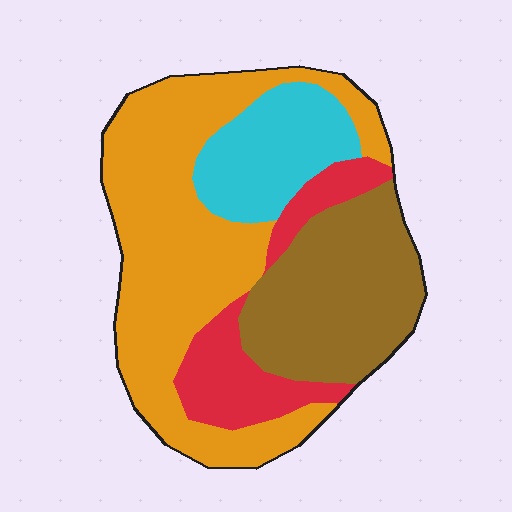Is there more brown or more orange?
Orange.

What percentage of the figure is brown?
Brown takes up between a quarter and a half of the figure.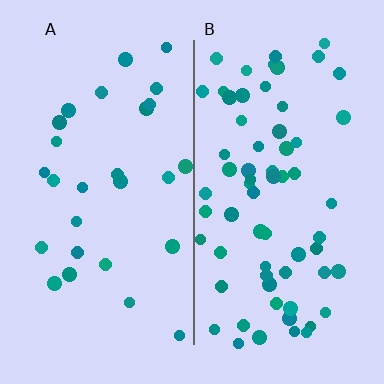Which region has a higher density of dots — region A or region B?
B (the right).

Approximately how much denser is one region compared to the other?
Approximately 2.5× — region B over region A.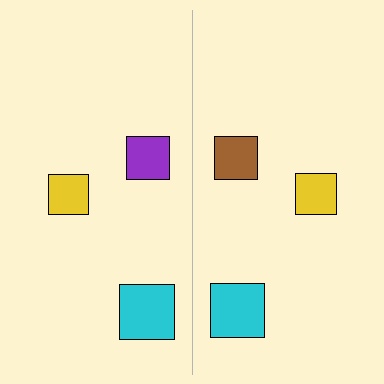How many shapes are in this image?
There are 6 shapes in this image.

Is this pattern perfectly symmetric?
No, the pattern is not perfectly symmetric. The brown square on the right side breaks the symmetry — its mirror counterpart is purple.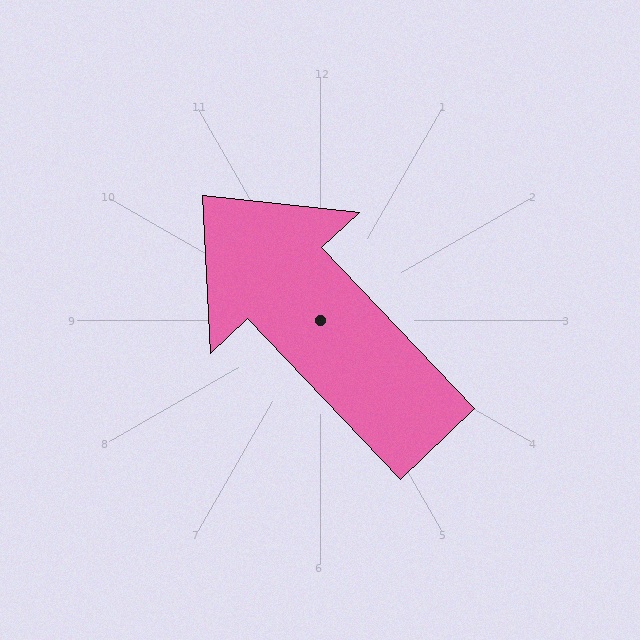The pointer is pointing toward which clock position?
Roughly 11 o'clock.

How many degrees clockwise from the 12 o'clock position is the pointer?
Approximately 317 degrees.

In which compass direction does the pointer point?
Northwest.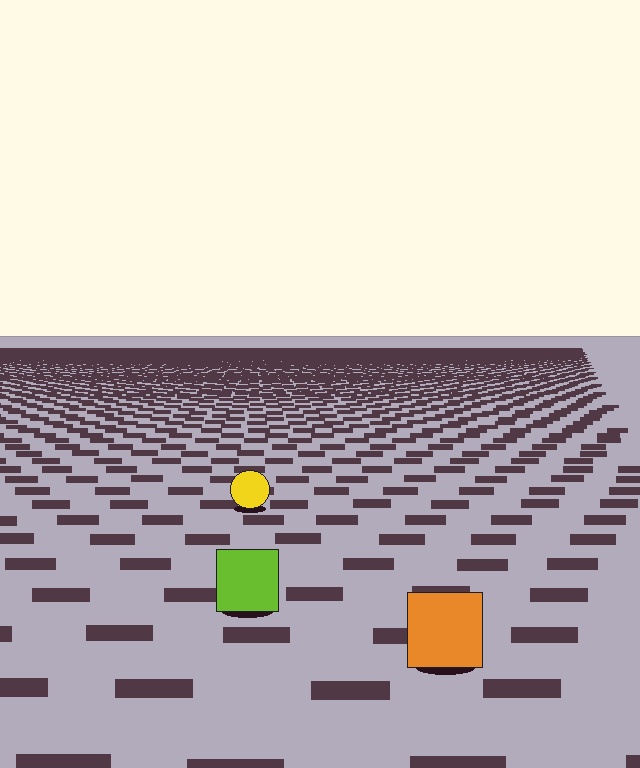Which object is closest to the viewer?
The orange square is closest. The texture marks near it are larger and more spread out.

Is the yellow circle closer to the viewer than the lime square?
No. The lime square is closer — you can tell from the texture gradient: the ground texture is coarser near it.